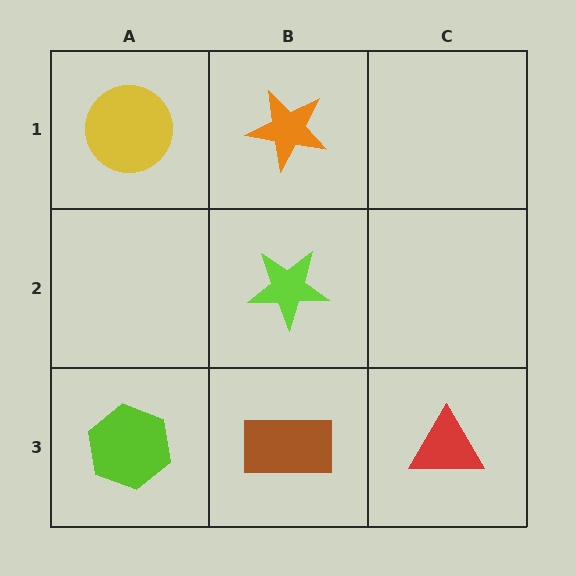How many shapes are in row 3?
3 shapes.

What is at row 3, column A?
A lime hexagon.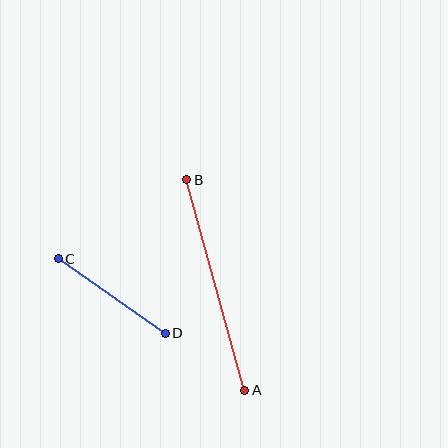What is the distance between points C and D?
The distance is approximately 130 pixels.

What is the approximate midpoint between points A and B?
The midpoint is at approximately (216, 285) pixels.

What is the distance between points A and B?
The distance is approximately 219 pixels.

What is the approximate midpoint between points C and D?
The midpoint is at approximately (112, 296) pixels.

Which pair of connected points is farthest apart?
Points A and B are farthest apart.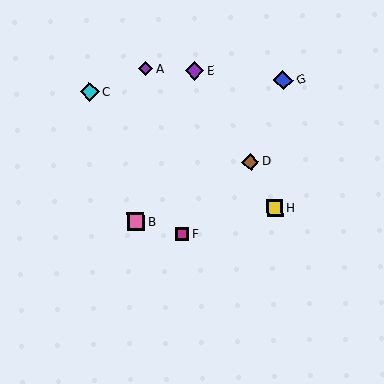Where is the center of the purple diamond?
The center of the purple diamond is at (146, 69).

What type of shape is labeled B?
Shape B is a pink square.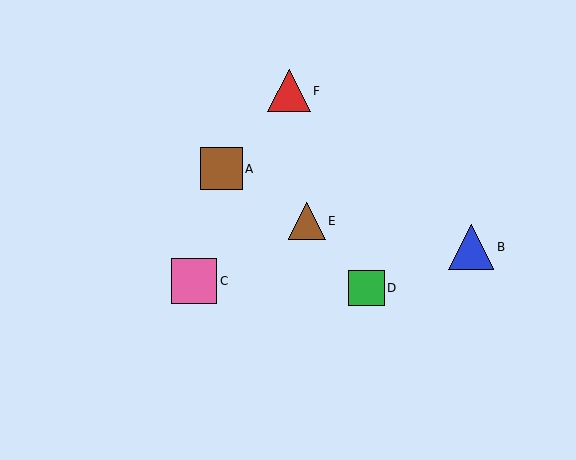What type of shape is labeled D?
Shape D is a green square.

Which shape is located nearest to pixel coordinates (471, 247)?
The blue triangle (labeled B) at (471, 247) is nearest to that location.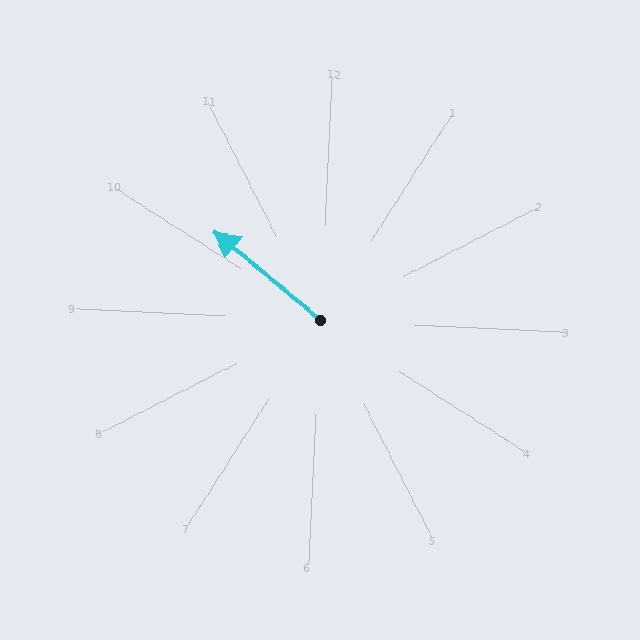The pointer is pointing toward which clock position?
Roughly 10 o'clock.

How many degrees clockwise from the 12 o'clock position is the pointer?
Approximately 307 degrees.